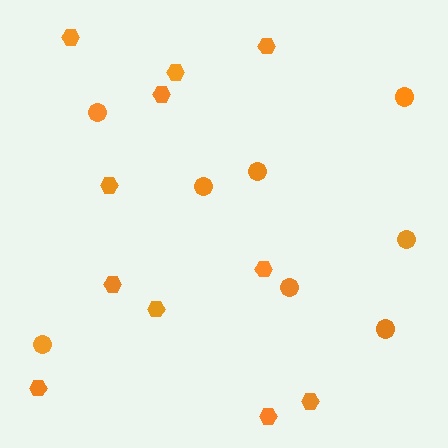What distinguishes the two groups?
There are 2 groups: one group of circles (8) and one group of hexagons (11).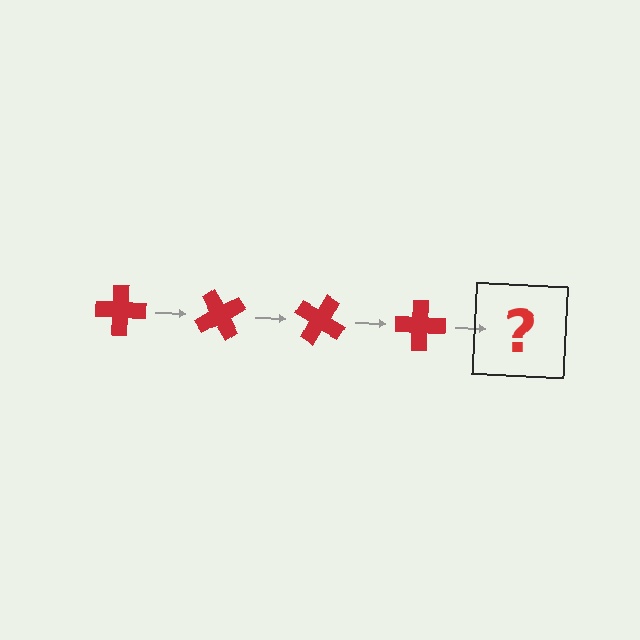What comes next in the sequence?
The next element should be a red cross rotated 240 degrees.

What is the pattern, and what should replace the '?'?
The pattern is that the cross rotates 60 degrees each step. The '?' should be a red cross rotated 240 degrees.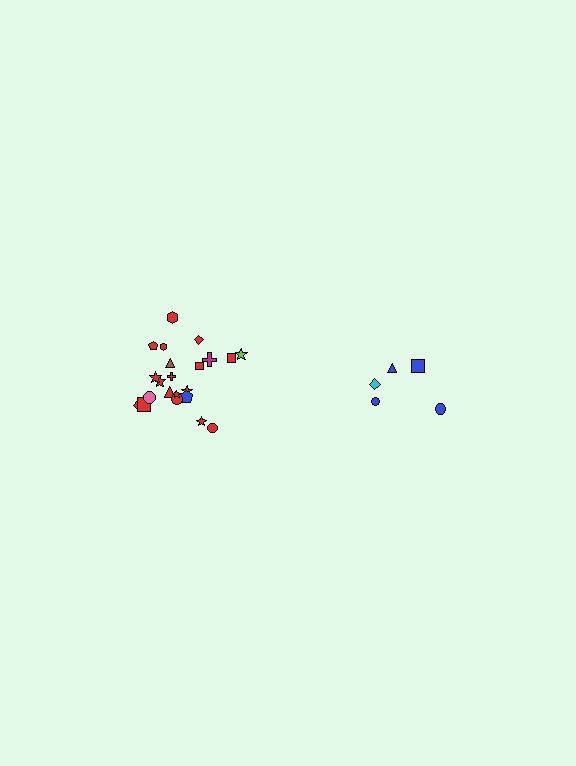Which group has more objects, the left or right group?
The left group.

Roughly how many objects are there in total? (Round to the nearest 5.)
Roughly 25 objects in total.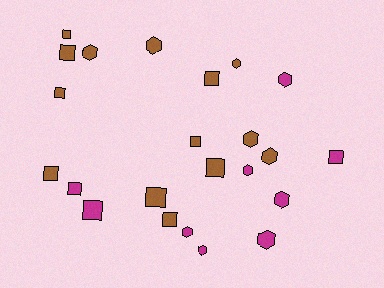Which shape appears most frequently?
Square, with 12 objects.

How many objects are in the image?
There are 23 objects.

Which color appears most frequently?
Brown, with 14 objects.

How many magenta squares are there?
There are 3 magenta squares.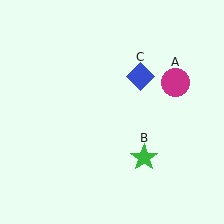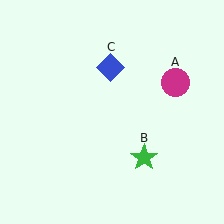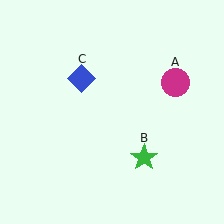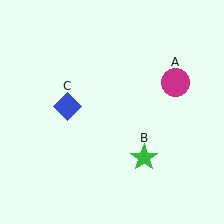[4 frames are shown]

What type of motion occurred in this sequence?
The blue diamond (object C) rotated counterclockwise around the center of the scene.